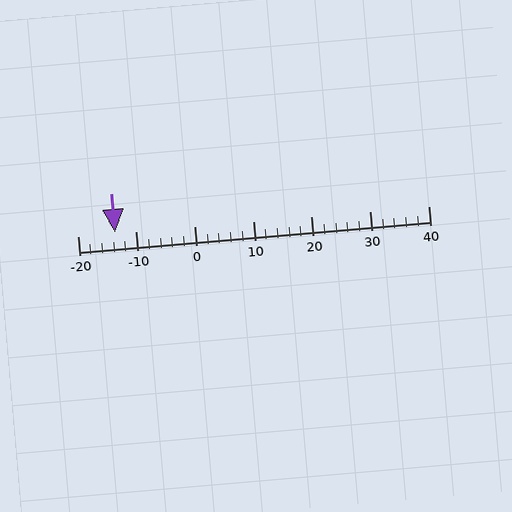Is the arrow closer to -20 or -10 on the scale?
The arrow is closer to -10.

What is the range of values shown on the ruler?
The ruler shows values from -20 to 40.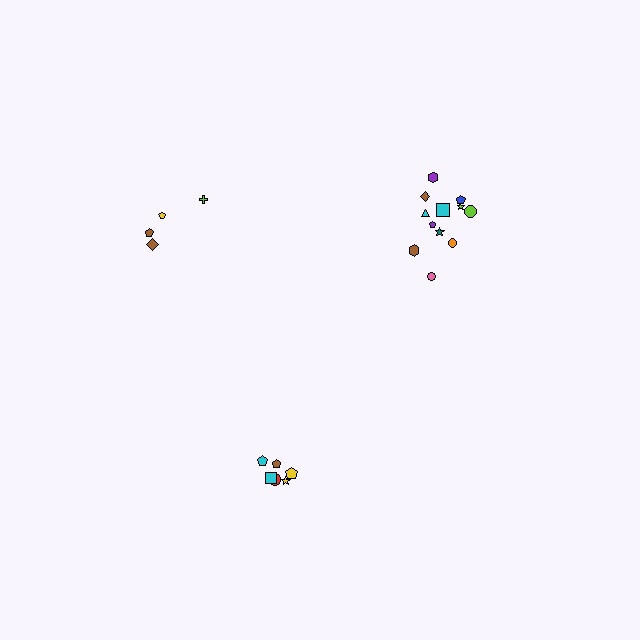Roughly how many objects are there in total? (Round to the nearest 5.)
Roughly 20 objects in total.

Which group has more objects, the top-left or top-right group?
The top-right group.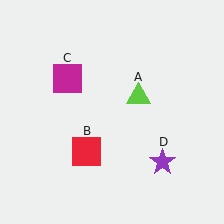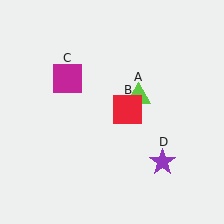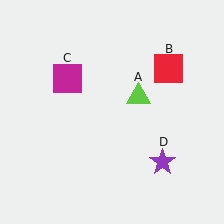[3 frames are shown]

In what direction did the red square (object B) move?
The red square (object B) moved up and to the right.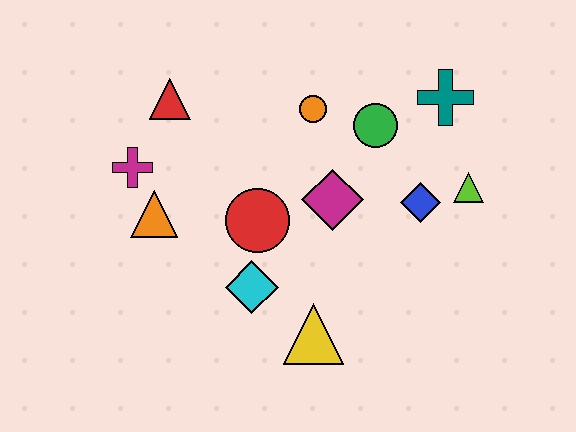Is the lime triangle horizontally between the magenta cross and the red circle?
No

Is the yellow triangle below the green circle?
Yes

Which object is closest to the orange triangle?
The magenta cross is closest to the orange triangle.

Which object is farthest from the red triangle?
The lime triangle is farthest from the red triangle.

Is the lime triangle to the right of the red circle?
Yes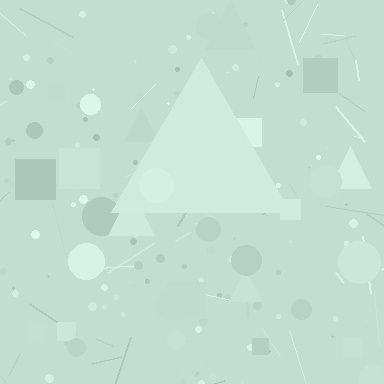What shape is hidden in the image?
A triangle is hidden in the image.